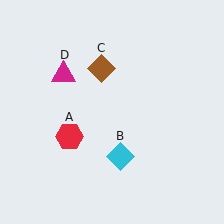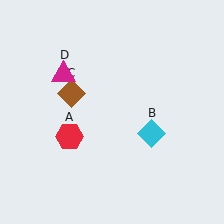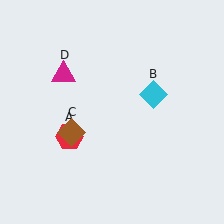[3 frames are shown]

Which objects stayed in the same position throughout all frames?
Red hexagon (object A) and magenta triangle (object D) remained stationary.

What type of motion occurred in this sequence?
The cyan diamond (object B), brown diamond (object C) rotated counterclockwise around the center of the scene.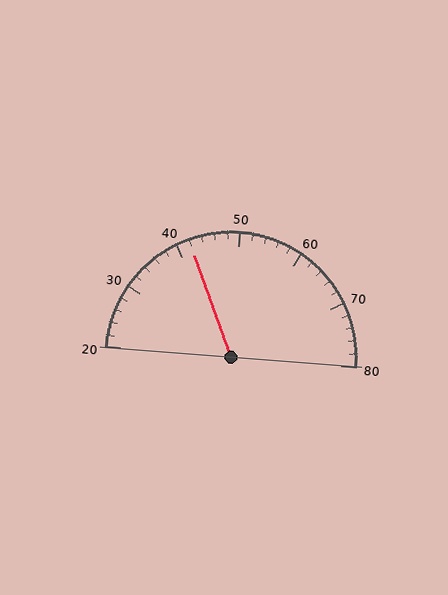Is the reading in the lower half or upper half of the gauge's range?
The reading is in the lower half of the range (20 to 80).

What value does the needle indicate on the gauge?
The needle indicates approximately 42.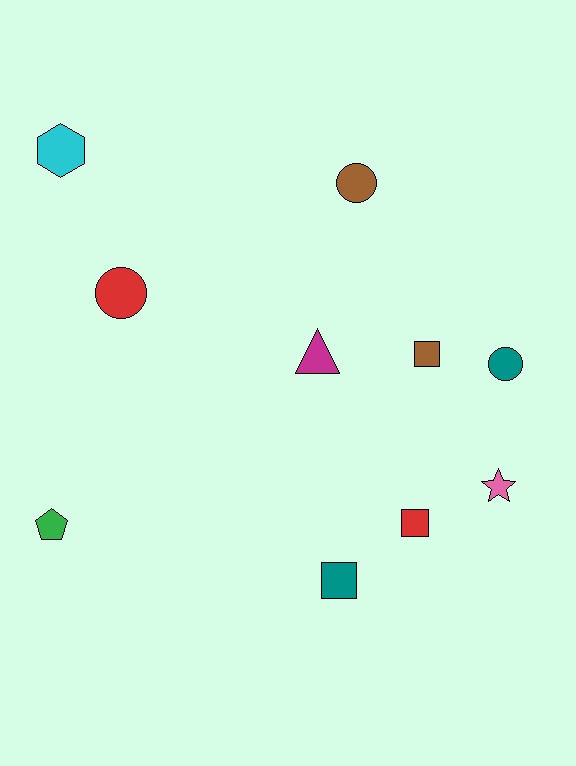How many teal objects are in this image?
There are 2 teal objects.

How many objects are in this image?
There are 10 objects.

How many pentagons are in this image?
There is 1 pentagon.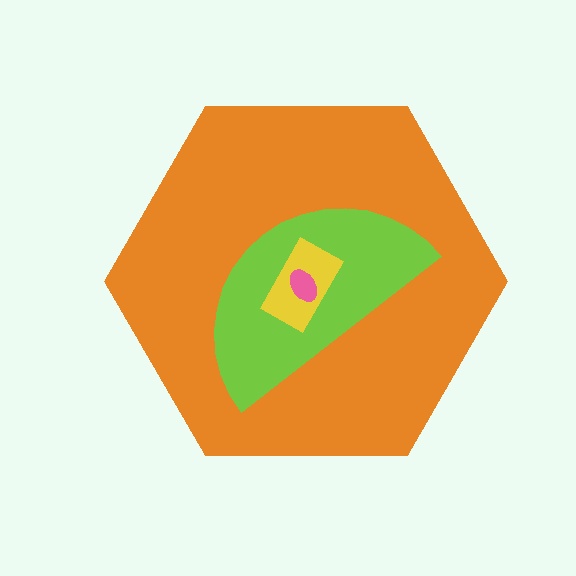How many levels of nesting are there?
4.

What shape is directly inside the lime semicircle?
The yellow rectangle.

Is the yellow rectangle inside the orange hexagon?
Yes.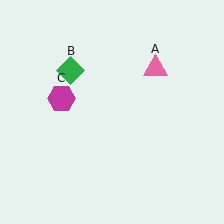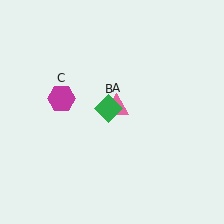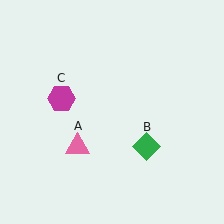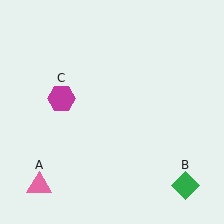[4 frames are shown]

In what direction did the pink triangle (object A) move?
The pink triangle (object A) moved down and to the left.